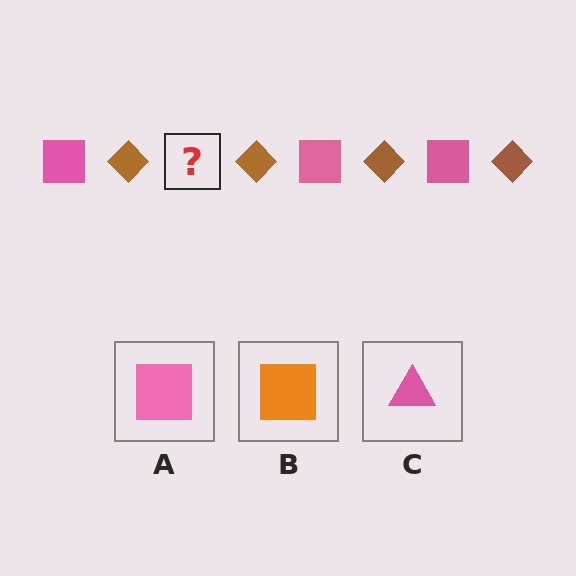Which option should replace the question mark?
Option A.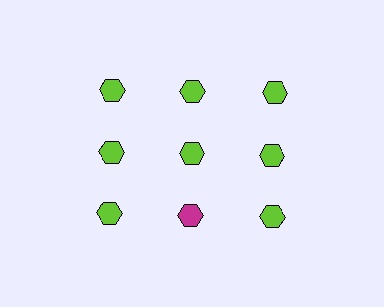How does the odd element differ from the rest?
It has a different color: magenta instead of lime.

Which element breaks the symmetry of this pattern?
The magenta hexagon in the third row, second from left column breaks the symmetry. All other shapes are lime hexagons.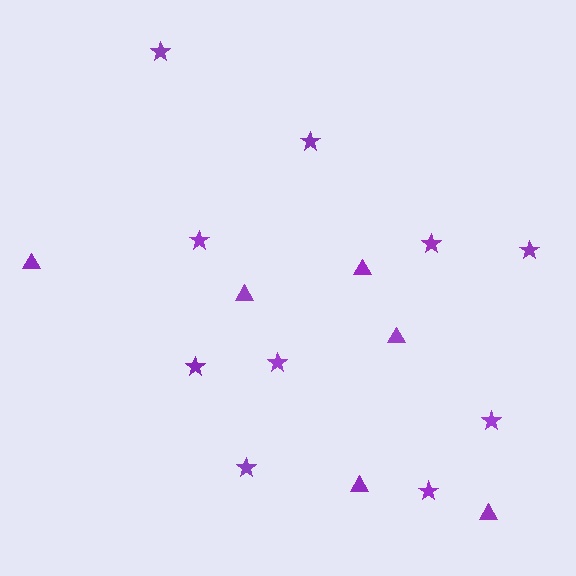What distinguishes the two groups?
There are 2 groups: one group of triangles (6) and one group of stars (10).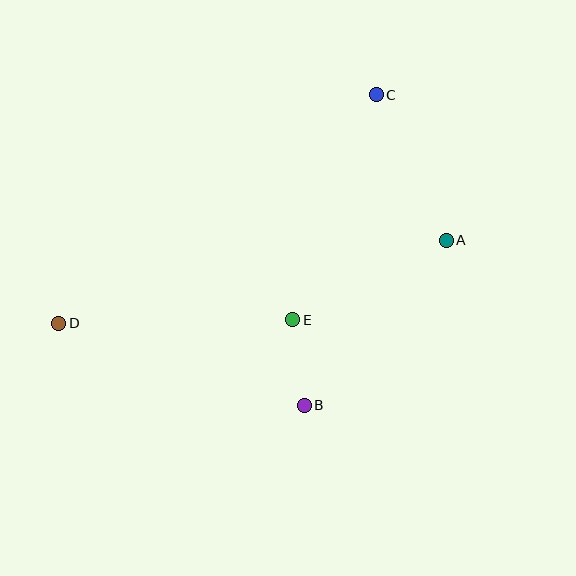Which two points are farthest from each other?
Points A and D are farthest from each other.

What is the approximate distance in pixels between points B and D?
The distance between B and D is approximately 259 pixels.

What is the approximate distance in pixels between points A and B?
The distance between A and B is approximately 218 pixels.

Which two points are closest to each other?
Points B and E are closest to each other.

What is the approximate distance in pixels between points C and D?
The distance between C and D is approximately 391 pixels.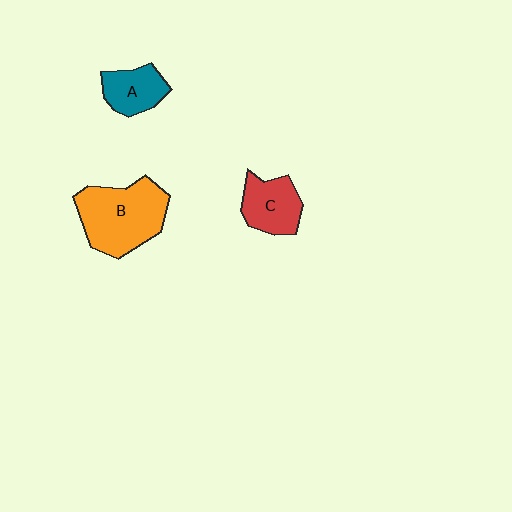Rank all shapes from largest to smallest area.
From largest to smallest: B (orange), C (red), A (teal).